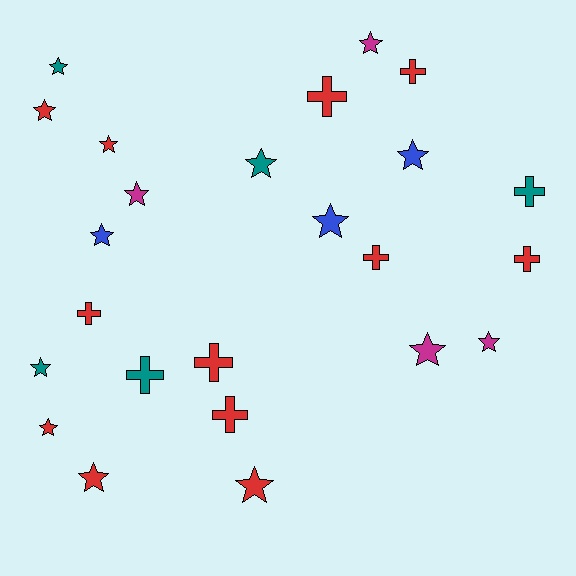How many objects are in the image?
There are 24 objects.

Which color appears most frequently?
Red, with 12 objects.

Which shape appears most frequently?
Star, with 15 objects.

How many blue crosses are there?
There are no blue crosses.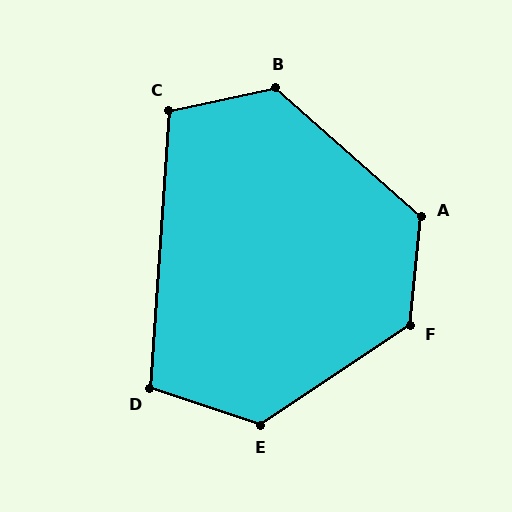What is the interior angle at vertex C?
Approximately 106 degrees (obtuse).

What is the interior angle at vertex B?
Approximately 126 degrees (obtuse).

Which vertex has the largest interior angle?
F, at approximately 129 degrees.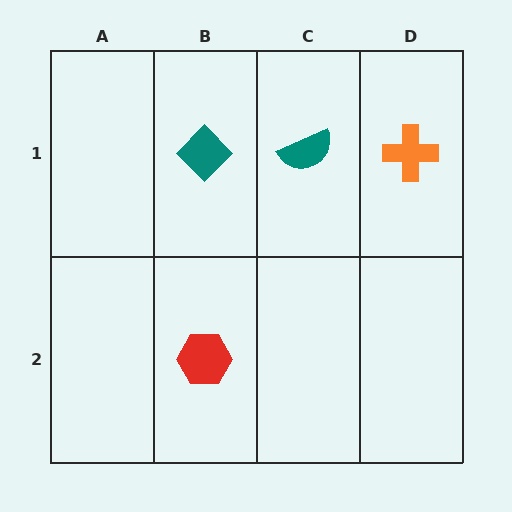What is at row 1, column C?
A teal semicircle.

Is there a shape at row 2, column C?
No, that cell is empty.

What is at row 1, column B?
A teal diamond.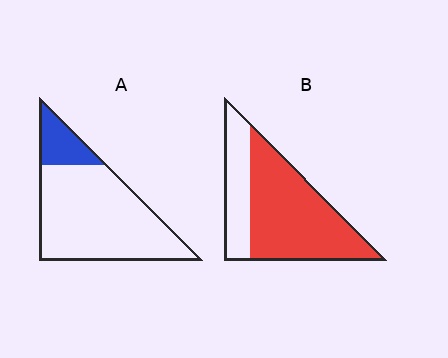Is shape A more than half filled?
No.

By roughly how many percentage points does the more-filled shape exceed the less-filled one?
By roughly 55 percentage points (B over A).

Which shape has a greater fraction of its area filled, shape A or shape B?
Shape B.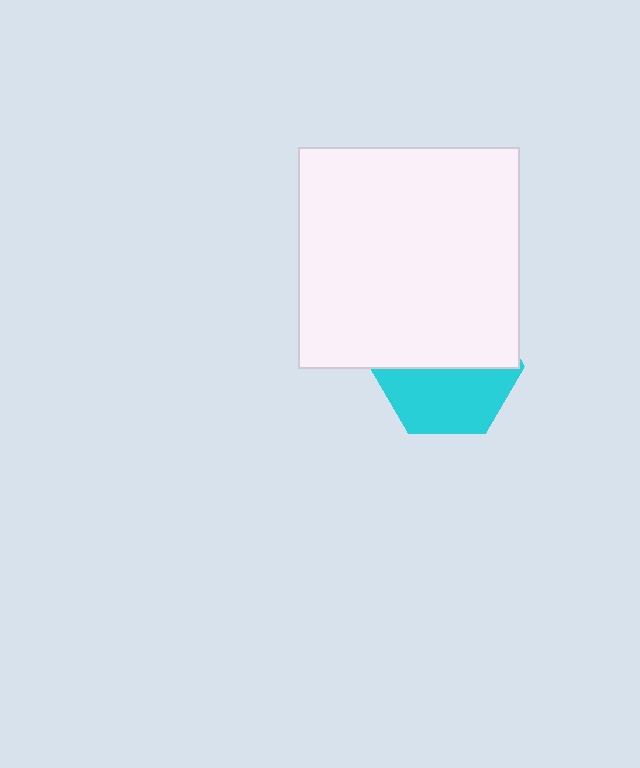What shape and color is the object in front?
The object in front is a white square.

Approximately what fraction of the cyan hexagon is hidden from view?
Roughly 53% of the cyan hexagon is hidden behind the white square.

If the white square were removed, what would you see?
You would see the complete cyan hexagon.